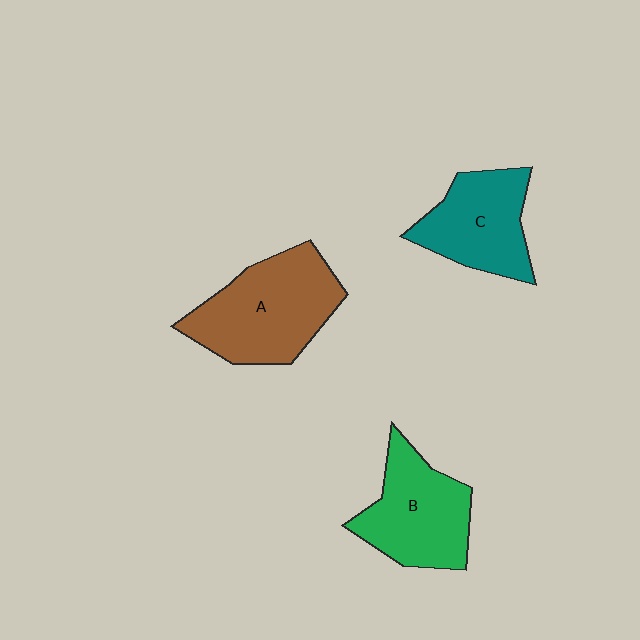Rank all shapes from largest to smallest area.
From largest to smallest: A (brown), B (green), C (teal).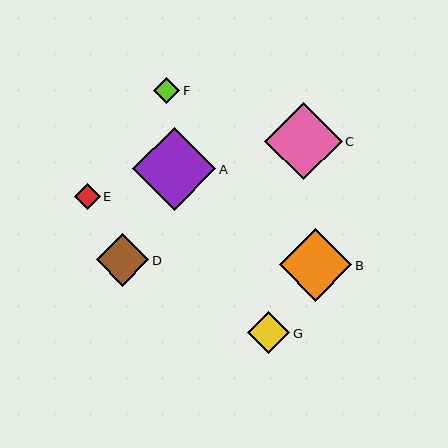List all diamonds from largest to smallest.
From largest to smallest: A, C, B, D, G, F, E.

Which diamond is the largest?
Diamond A is the largest with a size of approximately 83 pixels.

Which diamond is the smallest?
Diamond E is the smallest with a size of approximately 26 pixels.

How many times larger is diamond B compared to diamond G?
Diamond B is approximately 1.7 times the size of diamond G.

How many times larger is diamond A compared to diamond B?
Diamond A is approximately 1.1 times the size of diamond B.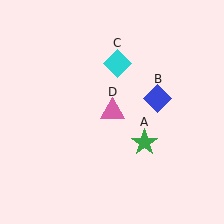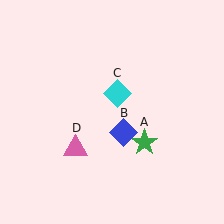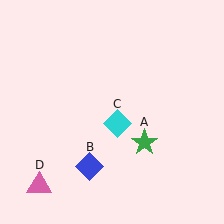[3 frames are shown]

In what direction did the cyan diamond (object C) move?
The cyan diamond (object C) moved down.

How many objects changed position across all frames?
3 objects changed position: blue diamond (object B), cyan diamond (object C), pink triangle (object D).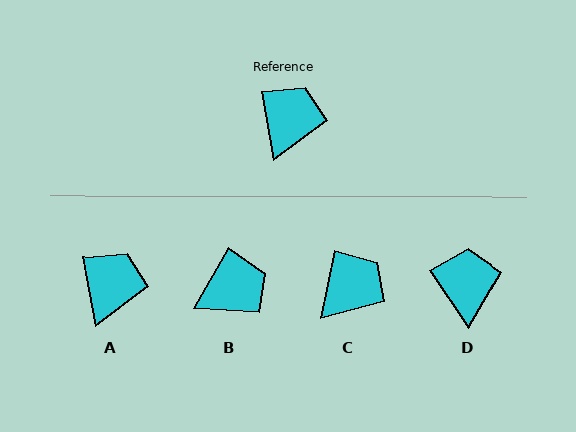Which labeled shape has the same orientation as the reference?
A.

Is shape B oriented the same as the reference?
No, it is off by about 41 degrees.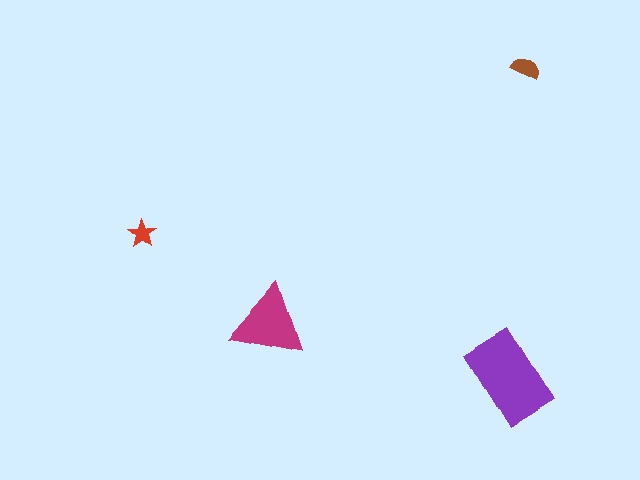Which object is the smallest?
The red star.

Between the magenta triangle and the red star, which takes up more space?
The magenta triangle.